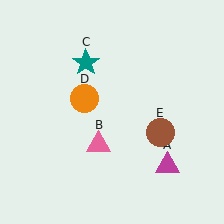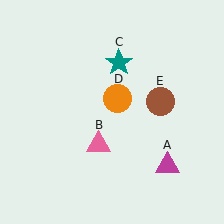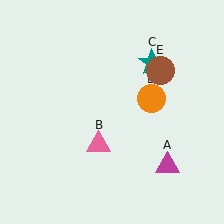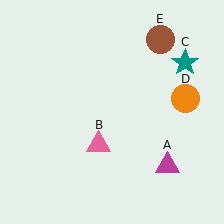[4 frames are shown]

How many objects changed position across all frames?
3 objects changed position: teal star (object C), orange circle (object D), brown circle (object E).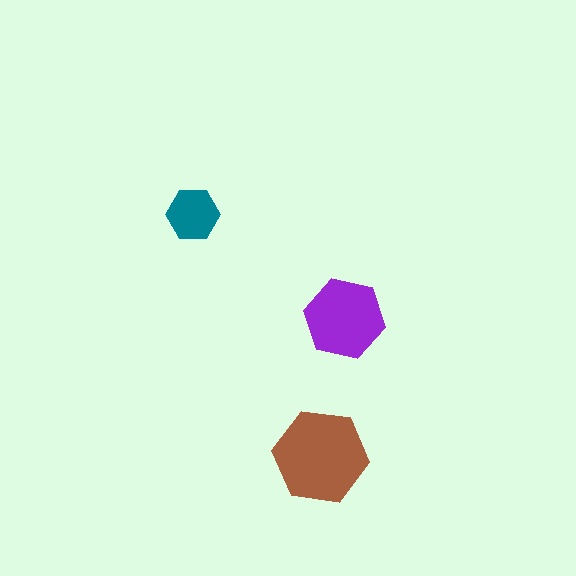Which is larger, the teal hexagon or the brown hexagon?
The brown one.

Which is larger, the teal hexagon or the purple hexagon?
The purple one.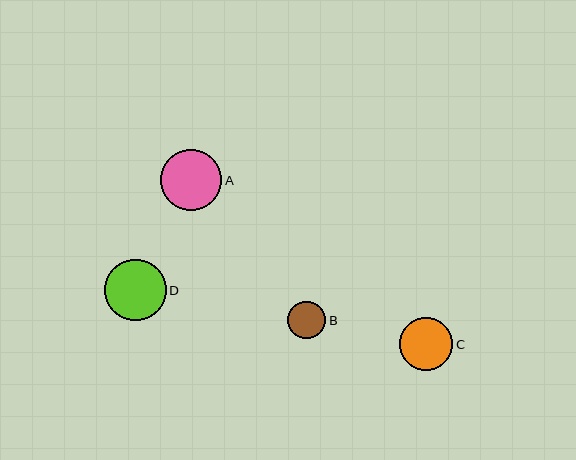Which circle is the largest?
Circle D is the largest with a size of approximately 62 pixels.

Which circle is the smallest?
Circle B is the smallest with a size of approximately 38 pixels.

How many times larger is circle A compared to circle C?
Circle A is approximately 1.2 times the size of circle C.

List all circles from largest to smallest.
From largest to smallest: D, A, C, B.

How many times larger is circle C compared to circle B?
Circle C is approximately 1.4 times the size of circle B.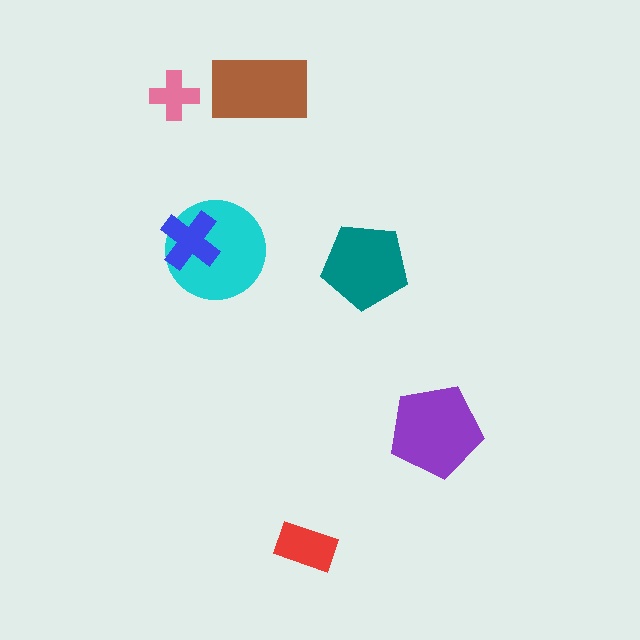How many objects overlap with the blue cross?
1 object overlaps with the blue cross.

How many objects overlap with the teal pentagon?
0 objects overlap with the teal pentagon.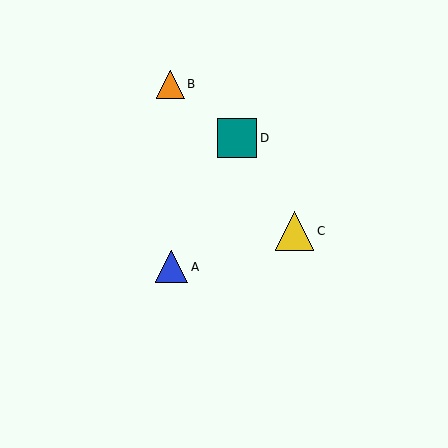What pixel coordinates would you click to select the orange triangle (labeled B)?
Click at (170, 84) to select the orange triangle B.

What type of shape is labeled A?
Shape A is a blue triangle.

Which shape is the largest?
The teal square (labeled D) is the largest.